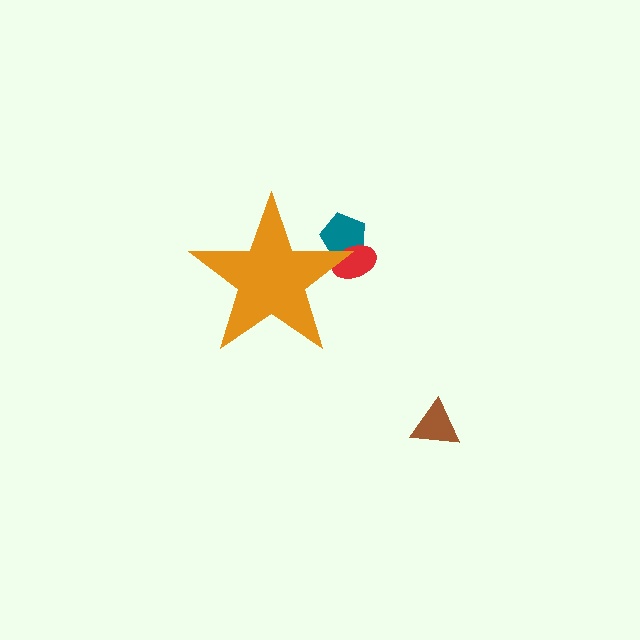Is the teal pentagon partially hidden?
Yes, the teal pentagon is partially hidden behind the orange star.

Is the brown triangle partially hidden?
No, the brown triangle is fully visible.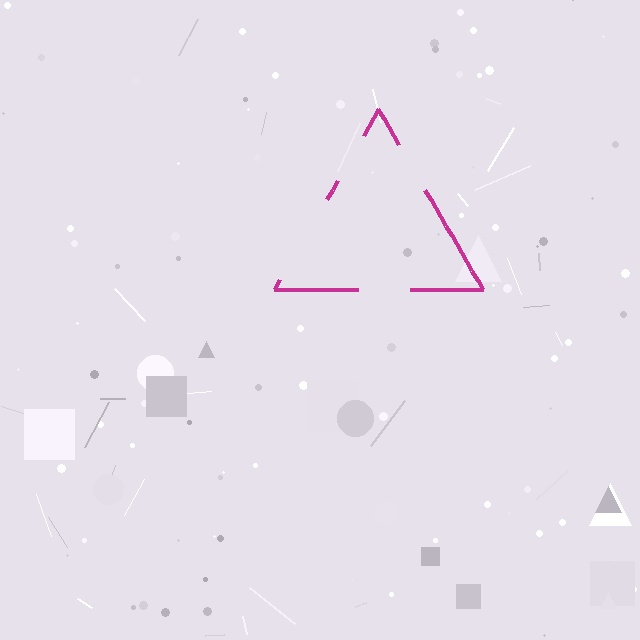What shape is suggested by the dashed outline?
The dashed outline suggests a triangle.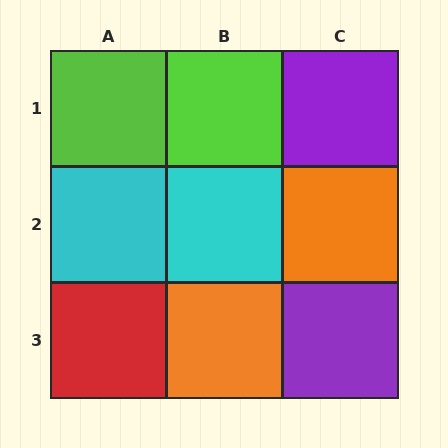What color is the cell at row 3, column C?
Purple.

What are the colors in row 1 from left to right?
Lime, lime, purple.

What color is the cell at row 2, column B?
Cyan.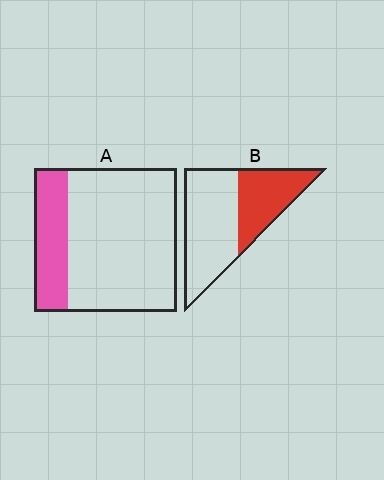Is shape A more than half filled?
No.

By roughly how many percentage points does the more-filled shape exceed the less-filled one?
By roughly 15 percentage points (B over A).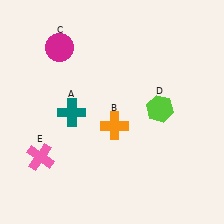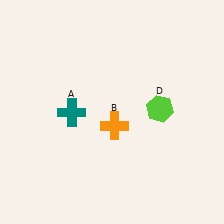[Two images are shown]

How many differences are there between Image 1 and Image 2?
There are 2 differences between the two images.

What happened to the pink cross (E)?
The pink cross (E) was removed in Image 2. It was in the bottom-left area of Image 1.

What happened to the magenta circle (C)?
The magenta circle (C) was removed in Image 2. It was in the top-left area of Image 1.